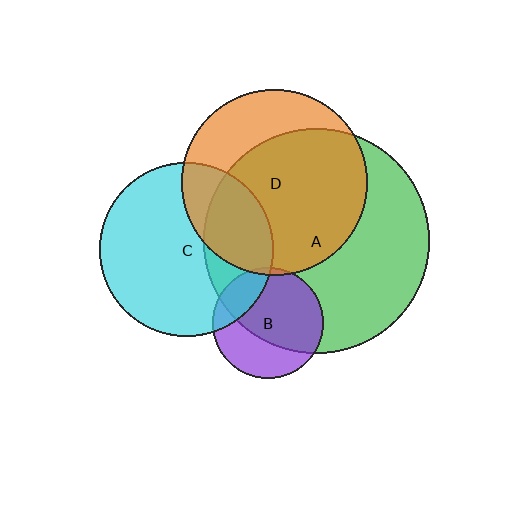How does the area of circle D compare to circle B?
Approximately 2.8 times.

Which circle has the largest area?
Circle A (green).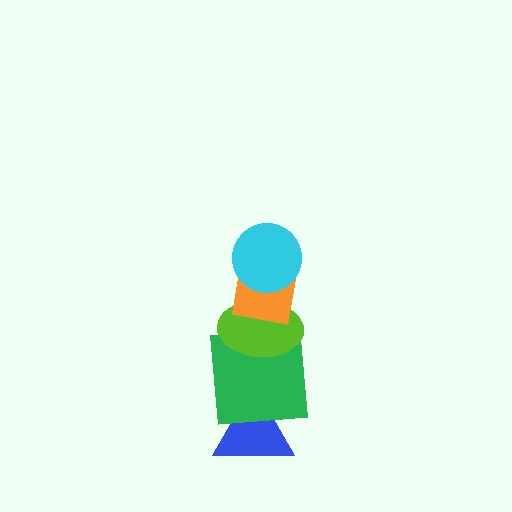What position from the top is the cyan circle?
The cyan circle is 1st from the top.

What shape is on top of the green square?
The lime ellipse is on top of the green square.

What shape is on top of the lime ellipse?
The orange square is on top of the lime ellipse.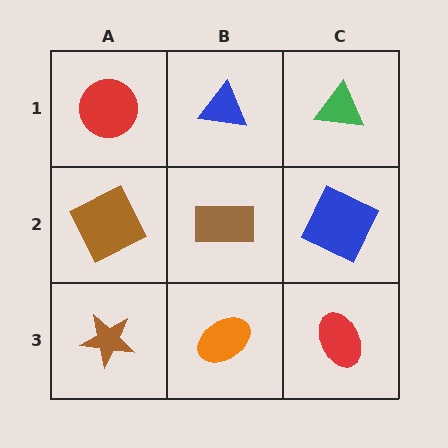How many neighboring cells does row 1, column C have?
2.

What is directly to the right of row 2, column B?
A blue square.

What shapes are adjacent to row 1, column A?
A brown square (row 2, column A), a blue triangle (row 1, column B).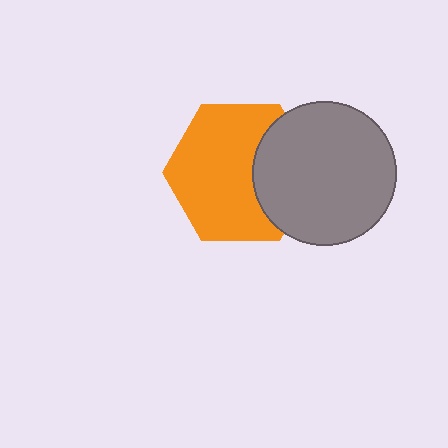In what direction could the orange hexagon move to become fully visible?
The orange hexagon could move left. That would shift it out from behind the gray circle entirely.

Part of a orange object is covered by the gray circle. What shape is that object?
It is a hexagon.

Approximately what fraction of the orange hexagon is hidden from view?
Roughly 30% of the orange hexagon is hidden behind the gray circle.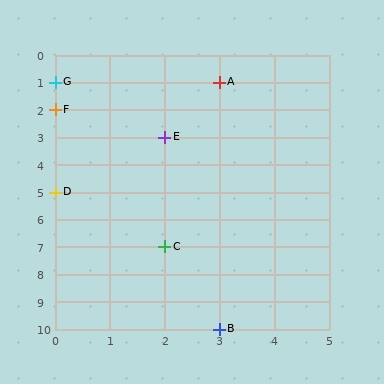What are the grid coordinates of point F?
Point F is at grid coordinates (0, 2).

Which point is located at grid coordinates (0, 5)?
Point D is at (0, 5).